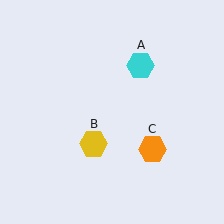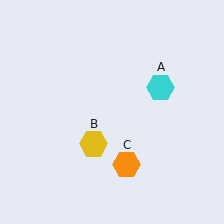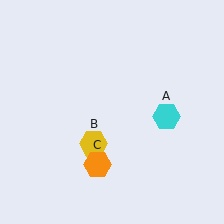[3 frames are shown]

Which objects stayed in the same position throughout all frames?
Yellow hexagon (object B) remained stationary.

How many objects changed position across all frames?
2 objects changed position: cyan hexagon (object A), orange hexagon (object C).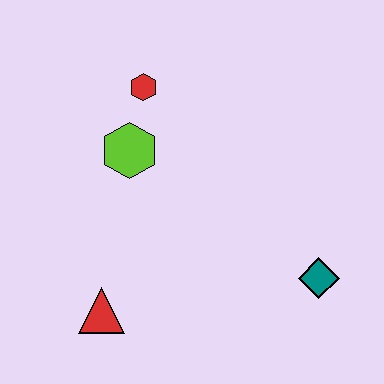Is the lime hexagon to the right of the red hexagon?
No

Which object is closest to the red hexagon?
The lime hexagon is closest to the red hexagon.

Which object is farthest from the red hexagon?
The teal diamond is farthest from the red hexagon.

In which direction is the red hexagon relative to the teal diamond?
The red hexagon is above the teal diamond.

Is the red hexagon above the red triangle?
Yes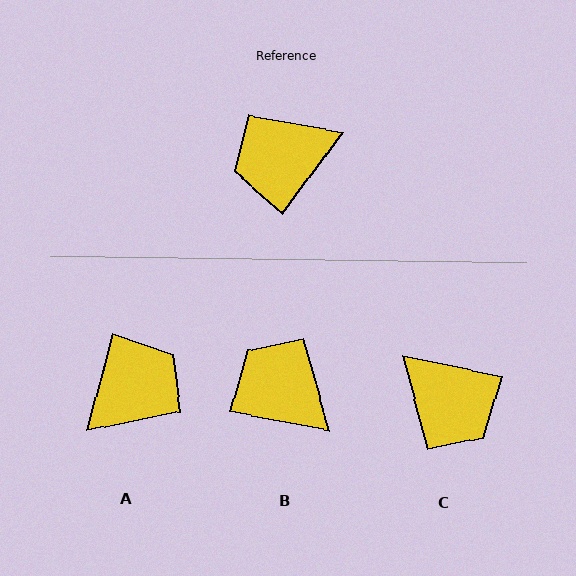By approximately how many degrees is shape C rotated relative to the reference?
Approximately 115 degrees counter-clockwise.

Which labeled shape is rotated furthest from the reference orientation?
A, about 158 degrees away.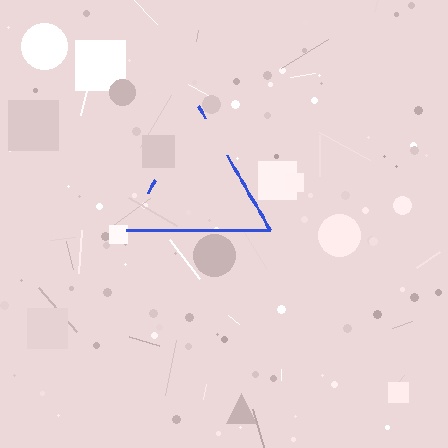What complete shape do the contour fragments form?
The contour fragments form a triangle.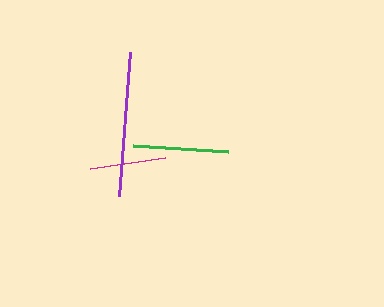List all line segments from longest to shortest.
From longest to shortest: purple, green, magenta.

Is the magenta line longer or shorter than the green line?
The green line is longer than the magenta line.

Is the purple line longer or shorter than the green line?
The purple line is longer than the green line.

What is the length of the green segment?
The green segment is approximately 95 pixels long.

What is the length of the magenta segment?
The magenta segment is approximately 76 pixels long.